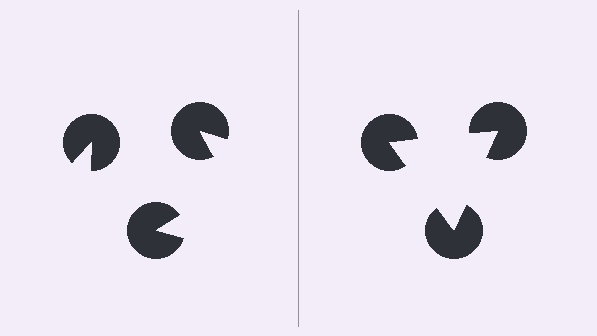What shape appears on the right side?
An illusory triangle.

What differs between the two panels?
The pac-man discs are positioned identically on both sides; only the wedge orientations differ. On the right they align to a triangle; on the left they are misaligned.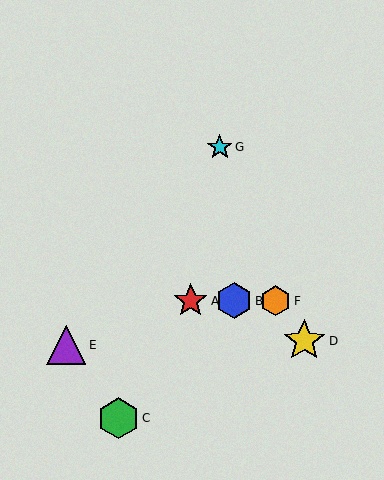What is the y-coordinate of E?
Object E is at y≈345.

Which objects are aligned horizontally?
Objects A, B, F are aligned horizontally.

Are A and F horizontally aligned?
Yes, both are at y≈301.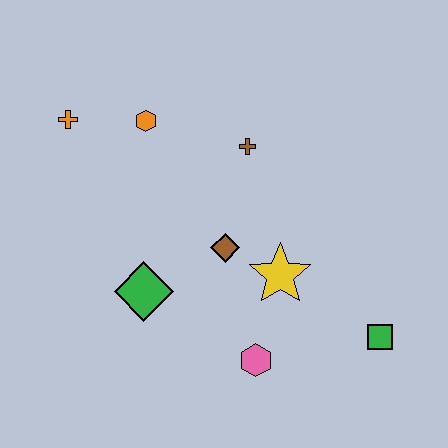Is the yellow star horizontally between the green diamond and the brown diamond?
No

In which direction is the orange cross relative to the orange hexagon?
The orange cross is to the left of the orange hexagon.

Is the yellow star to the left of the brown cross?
No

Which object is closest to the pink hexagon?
The yellow star is closest to the pink hexagon.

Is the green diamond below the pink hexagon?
No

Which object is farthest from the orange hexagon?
The green square is farthest from the orange hexagon.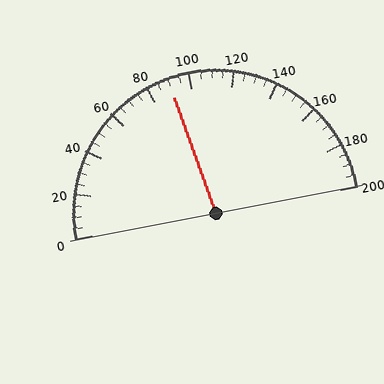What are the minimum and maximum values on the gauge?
The gauge ranges from 0 to 200.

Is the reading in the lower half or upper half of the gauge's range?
The reading is in the lower half of the range (0 to 200).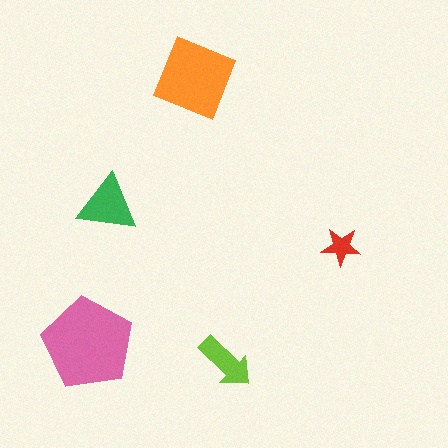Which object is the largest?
The pink pentagon.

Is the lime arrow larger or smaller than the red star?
Larger.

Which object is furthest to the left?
The pink pentagon is leftmost.